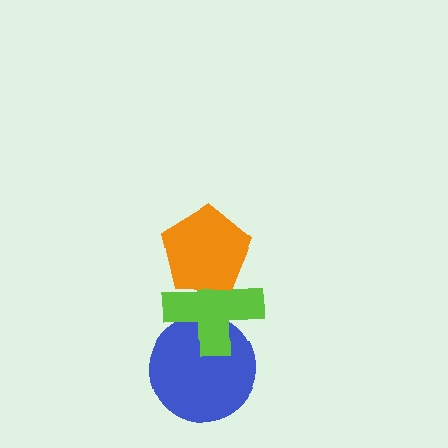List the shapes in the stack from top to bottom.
From top to bottom: the orange pentagon, the lime cross, the blue circle.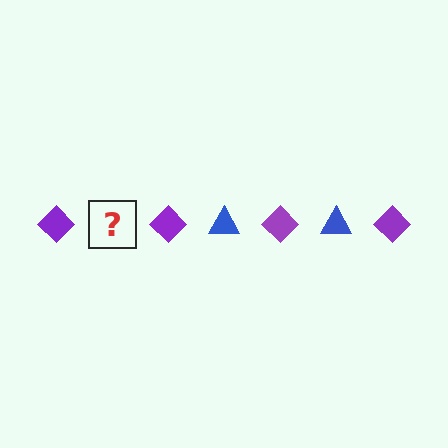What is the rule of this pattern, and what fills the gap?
The rule is that the pattern alternates between purple diamond and blue triangle. The gap should be filled with a blue triangle.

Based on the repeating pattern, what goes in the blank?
The blank should be a blue triangle.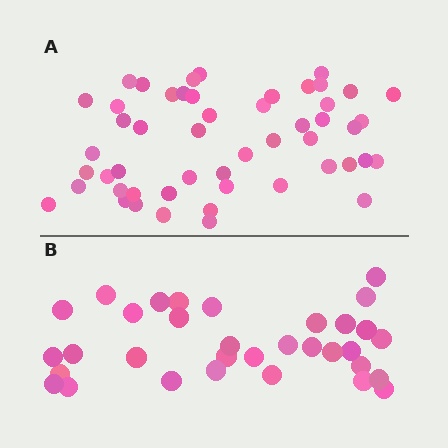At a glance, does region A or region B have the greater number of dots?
Region A (the top region) has more dots.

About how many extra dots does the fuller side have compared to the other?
Region A has approximately 20 more dots than region B.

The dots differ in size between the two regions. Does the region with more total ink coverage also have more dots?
No. Region B has more total ink coverage because its dots are larger, but region A actually contains more individual dots. Total area can be misleading — the number of items is what matters here.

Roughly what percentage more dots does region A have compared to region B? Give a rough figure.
About 55% more.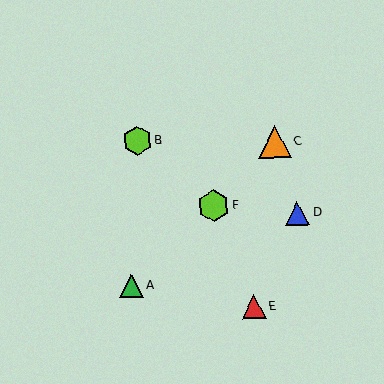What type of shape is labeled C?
Shape C is an orange triangle.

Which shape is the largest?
The orange triangle (labeled C) is the largest.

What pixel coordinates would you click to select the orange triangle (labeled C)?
Click at (275, 142) to select the orange triangle C.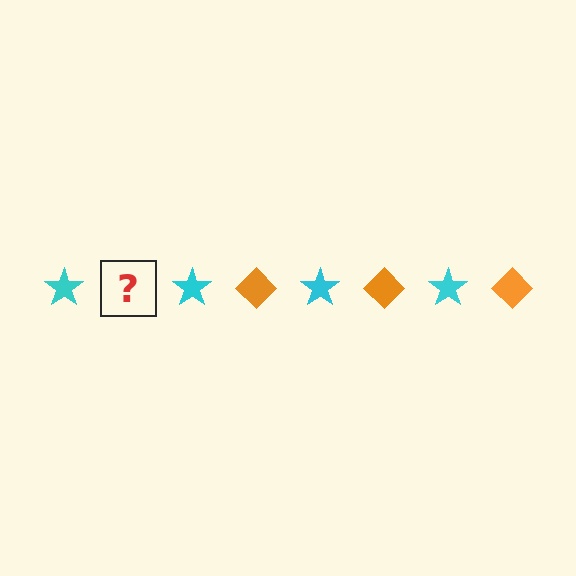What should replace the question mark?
The question mark should be replaced with an orange diamond.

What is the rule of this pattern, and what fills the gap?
The rule is that the pattern alternates between cyan star and orange diamond. The gap should be filled with an orange diamond.